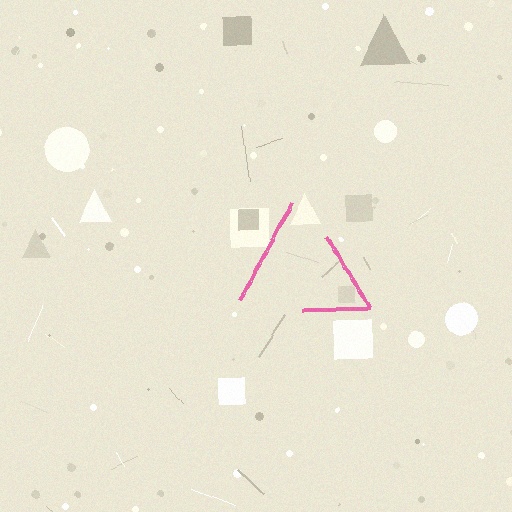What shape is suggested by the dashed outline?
The dashed outline suggests a triangle.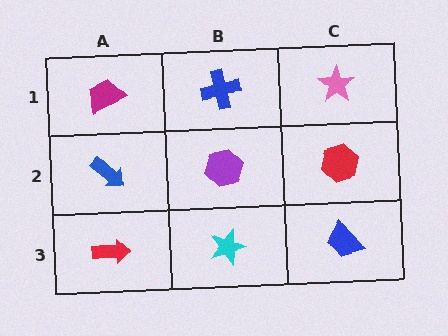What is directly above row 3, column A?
A blue arrow.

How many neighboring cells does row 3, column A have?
2.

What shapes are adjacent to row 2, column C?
A pink star (row 1, column C), a blue trapezoid (row 3, column C), a purple hexagon (row 2, column B).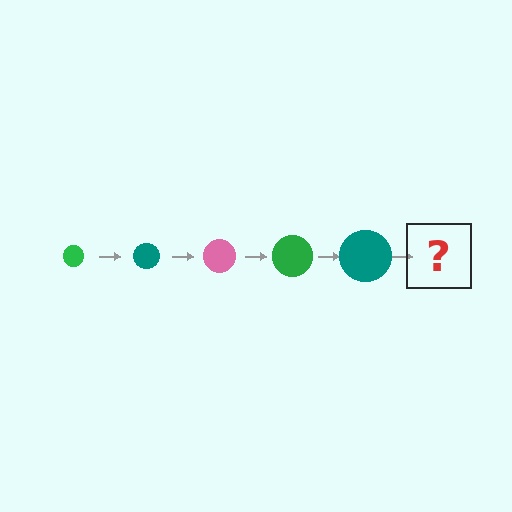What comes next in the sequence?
The next element should be a pink circle, larger than the previous one.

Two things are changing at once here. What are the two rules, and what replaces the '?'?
The two rules are that the circle grows larger each step and the color cycles through green, teal, and pink. The '?' should be a pink circle, larger than the previous one.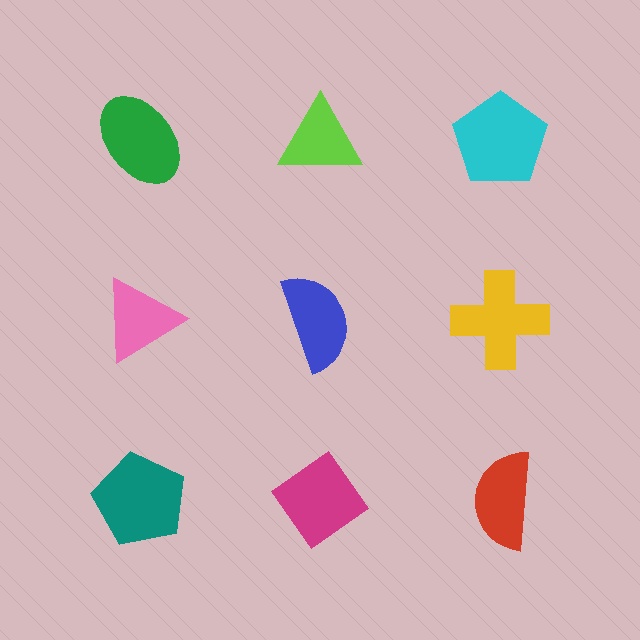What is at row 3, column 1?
A teal pentagon.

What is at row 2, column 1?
A pink triangle.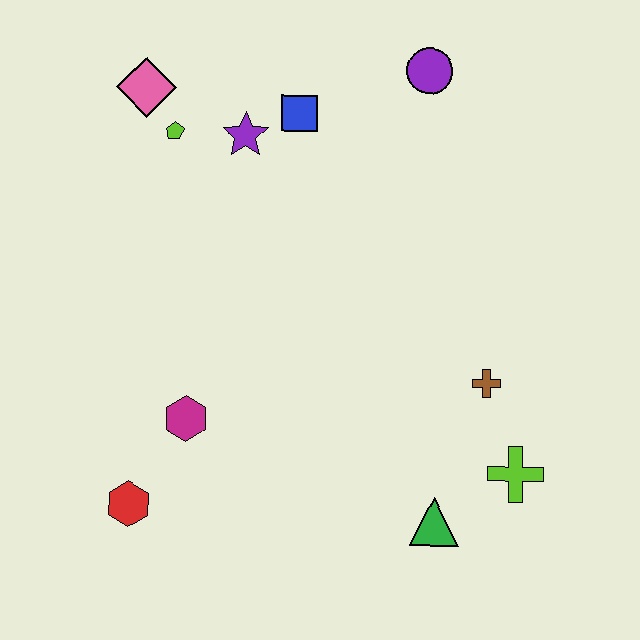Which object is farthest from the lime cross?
The pink diamond is farthest from the lime cross.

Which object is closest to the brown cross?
The lime cross is closest to the brown cross.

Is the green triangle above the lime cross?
No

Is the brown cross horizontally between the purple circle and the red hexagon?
No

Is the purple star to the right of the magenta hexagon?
Yes